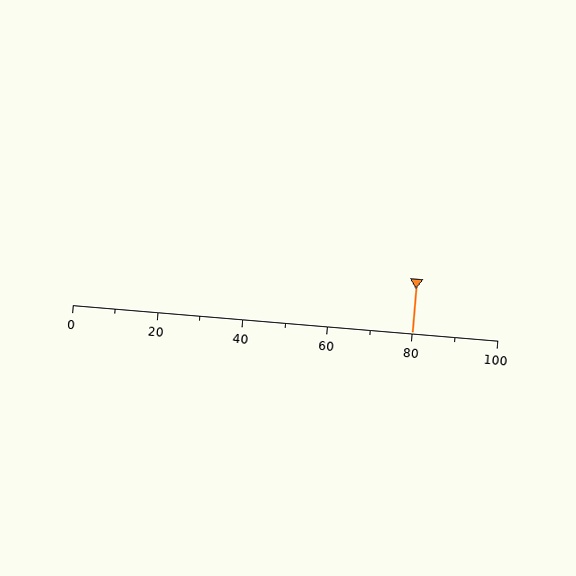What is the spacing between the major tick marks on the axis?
The major ticks are spaced 20 apart.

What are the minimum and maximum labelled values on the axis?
The axis runs from 0 to 100.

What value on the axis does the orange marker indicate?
The marker indicates approximately 80.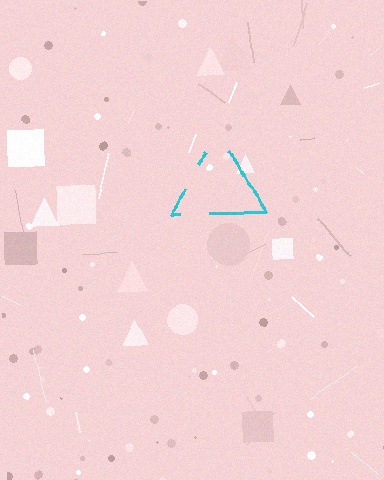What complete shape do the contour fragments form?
The contour fragments form a triangle.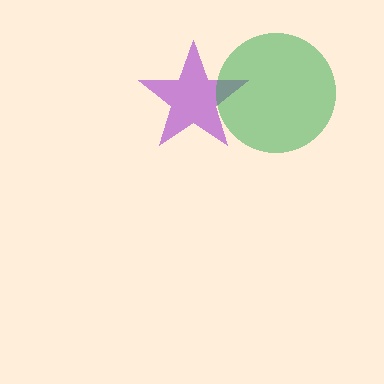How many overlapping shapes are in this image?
There are 2 overlapping shapes in the image.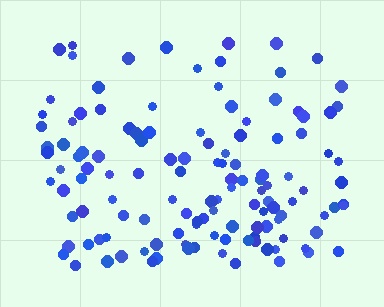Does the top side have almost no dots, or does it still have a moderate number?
Still a moderate number, just noticeably fewer than the bottom.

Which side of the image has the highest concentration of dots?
The bottom.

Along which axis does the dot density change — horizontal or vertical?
Vertical.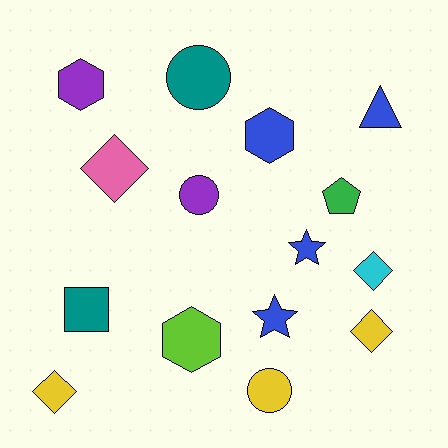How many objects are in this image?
There are 15 objects.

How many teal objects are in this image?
There are 2 teal objects.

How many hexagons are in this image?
There are 3 hexagons.